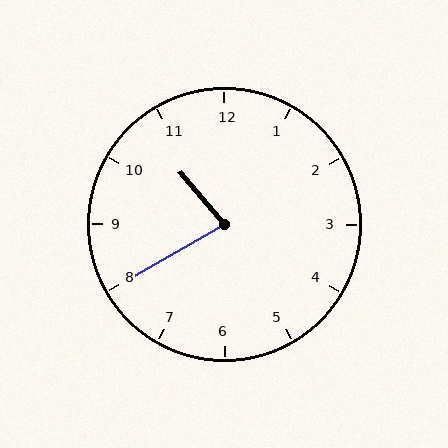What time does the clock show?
10:40.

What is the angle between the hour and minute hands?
Approximately 80 degrees.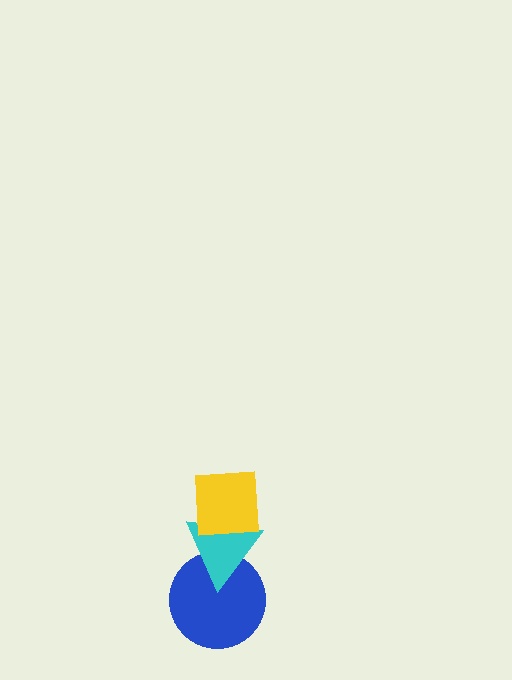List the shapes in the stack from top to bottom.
From top to bottom: the yellow square, the cyan triangle, the blue circle.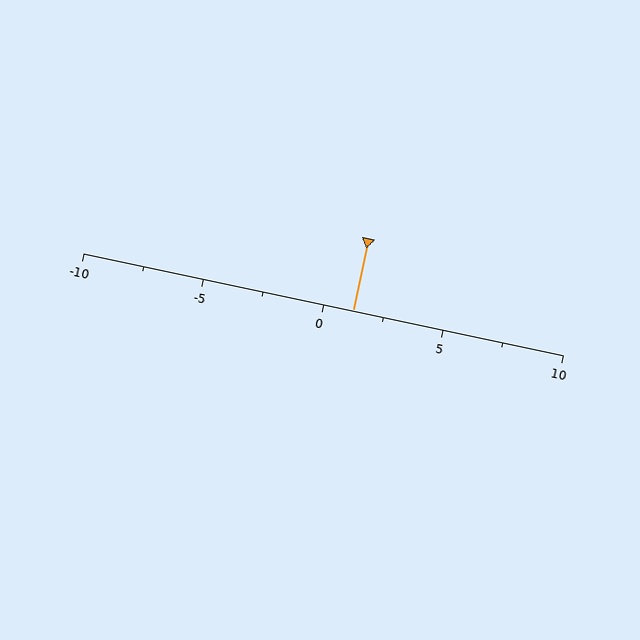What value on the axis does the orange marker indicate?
The marker indicates approximately 1.2.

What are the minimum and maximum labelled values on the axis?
The axis runs from -10 to 10.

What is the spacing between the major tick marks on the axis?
The major ticks are spaced 5 apart.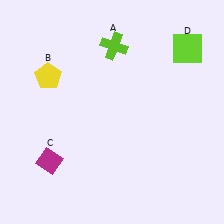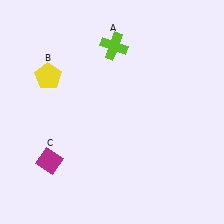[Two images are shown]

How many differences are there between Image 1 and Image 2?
There is 1 difference between the two images.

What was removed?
The lime square (D) was removed in Image 2.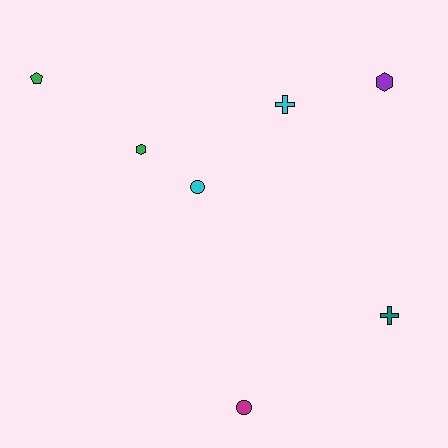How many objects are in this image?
There are 7 objects.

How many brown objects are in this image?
There are no brown objects.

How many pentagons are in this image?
There is 1 pentagon.